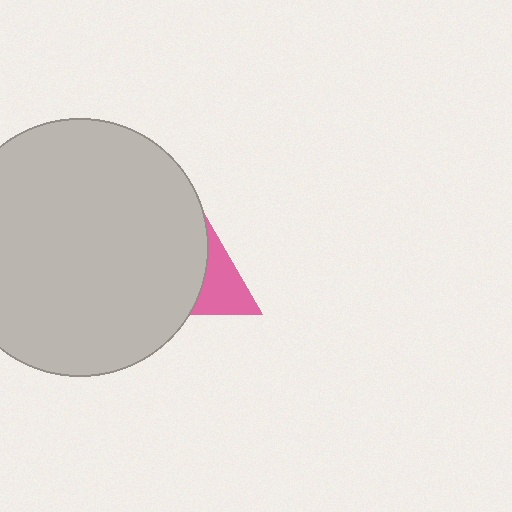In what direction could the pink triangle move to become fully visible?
The pink triangle could move right. That would shift it out from behind the light gray circle entirely.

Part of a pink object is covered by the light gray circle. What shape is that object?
It is a triangle.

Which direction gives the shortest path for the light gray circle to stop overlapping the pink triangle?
Moving left gives the shortest separation.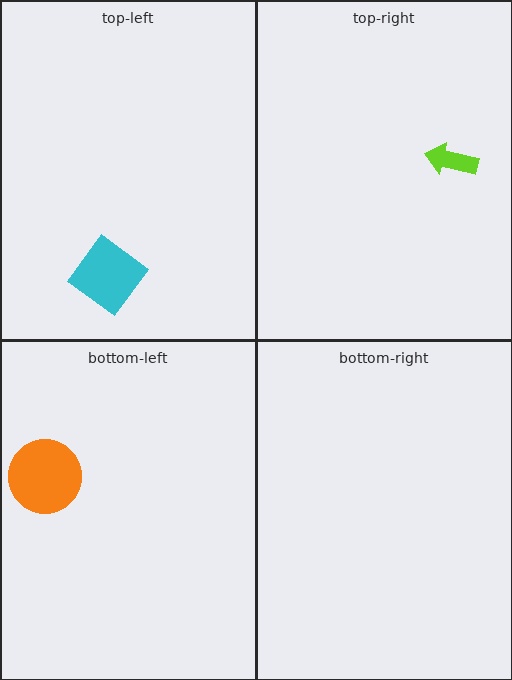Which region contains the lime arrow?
The top-right region.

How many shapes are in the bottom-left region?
1.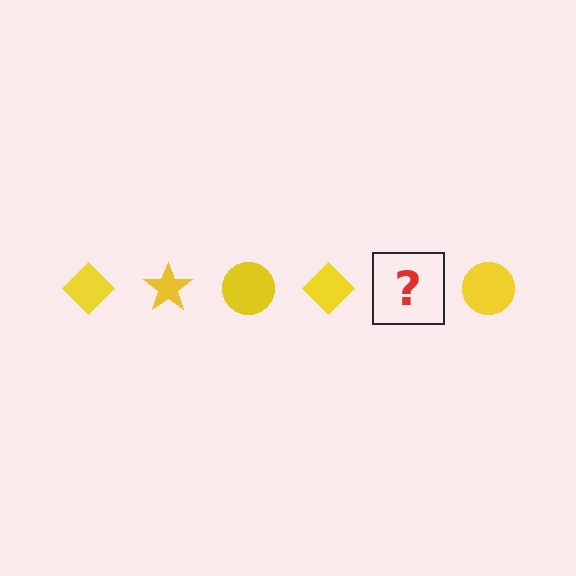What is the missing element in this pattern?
The missing element is a yellow star.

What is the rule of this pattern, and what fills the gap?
The rule is that the pattern cycles through diamond, star, circle shapes in yellow. The gap should be filled with a yellow star.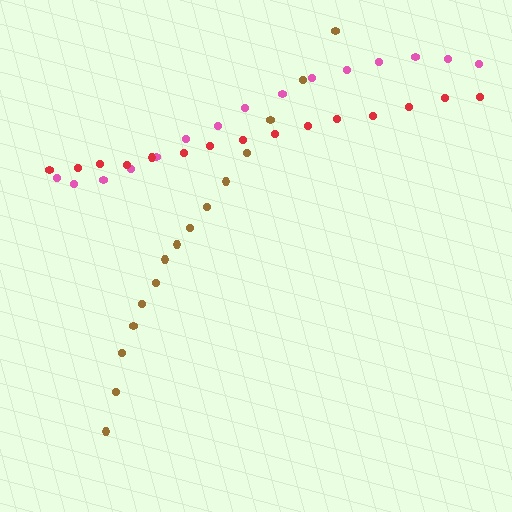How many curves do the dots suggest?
There are 3 distinct paths.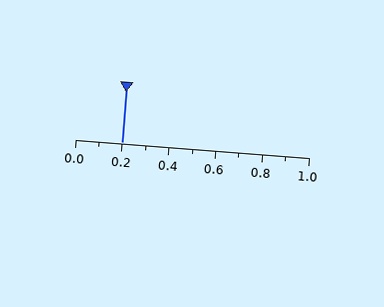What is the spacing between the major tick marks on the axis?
The major ticks are spaced 0.2 apart.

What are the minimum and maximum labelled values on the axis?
The axis runs from 0.0 to 1.0.